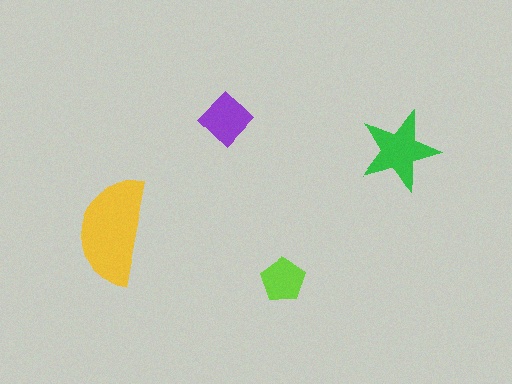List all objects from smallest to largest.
The lime pentagon, the purple diamond, the green star, the yellow semicircle.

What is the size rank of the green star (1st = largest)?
2nd.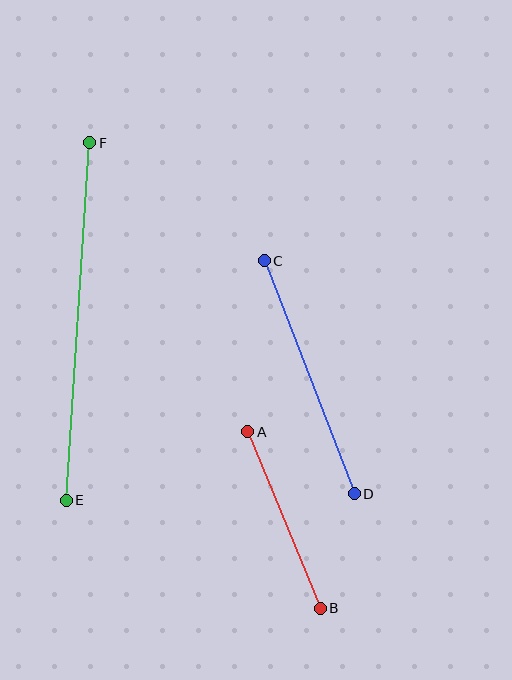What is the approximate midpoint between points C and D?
The midpoint is at approximately (309, 377) pixels.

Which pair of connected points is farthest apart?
Points E and F are farthest apart.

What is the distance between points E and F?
The distance is approximately 359 pixels.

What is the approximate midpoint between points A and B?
The midpoint is at approximately (284, 520) pixels.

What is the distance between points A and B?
The distance is approximately 191 pixels.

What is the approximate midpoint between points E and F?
The midpoint is at approximately (78, 322) pixels.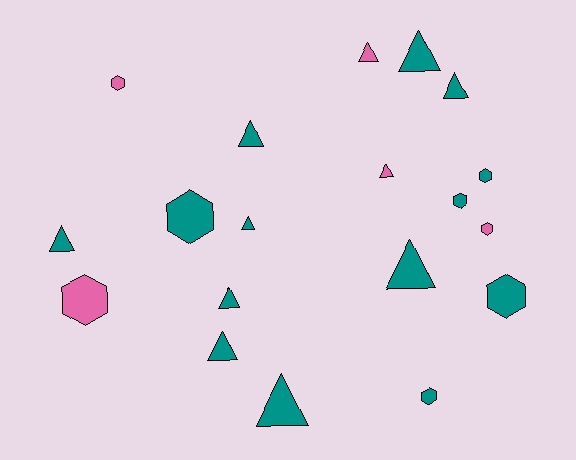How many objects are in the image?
There are 19 objects.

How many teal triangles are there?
There are 9 teal triangles.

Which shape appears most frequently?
Triangle, with 11 objects.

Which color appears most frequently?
Teal, with 14 objects.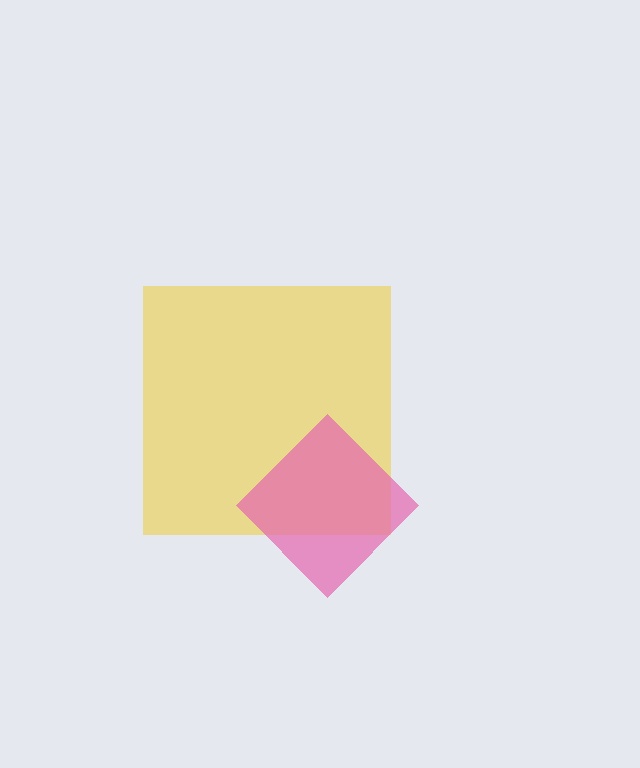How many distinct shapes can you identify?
There are 2 distinct shapes: a yellow square, a pink diamond.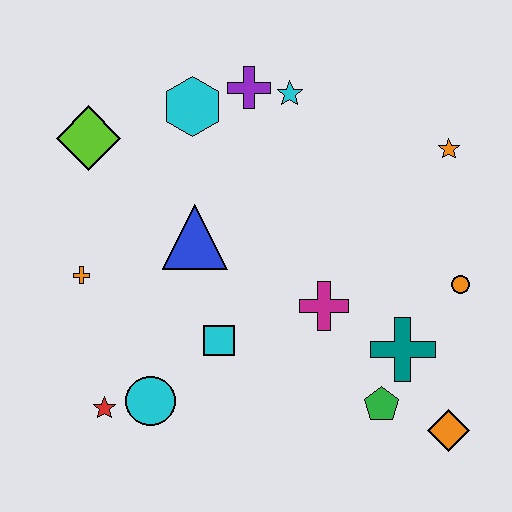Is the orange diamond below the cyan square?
Yes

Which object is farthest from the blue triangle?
The orange diamond is farthest from the blue triangle.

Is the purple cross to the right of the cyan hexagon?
Yes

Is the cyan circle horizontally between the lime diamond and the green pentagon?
Yes